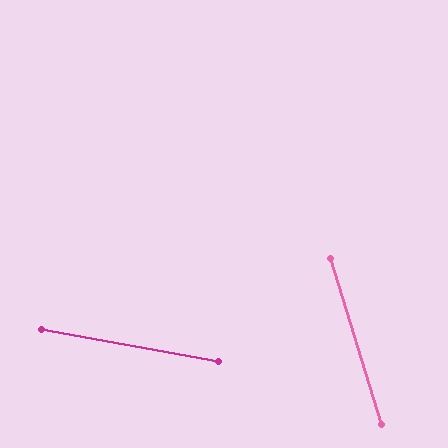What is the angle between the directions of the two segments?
Approximately 63 degrees.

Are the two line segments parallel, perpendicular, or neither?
Neither parallel nor perpendicular — they differ by about 63°.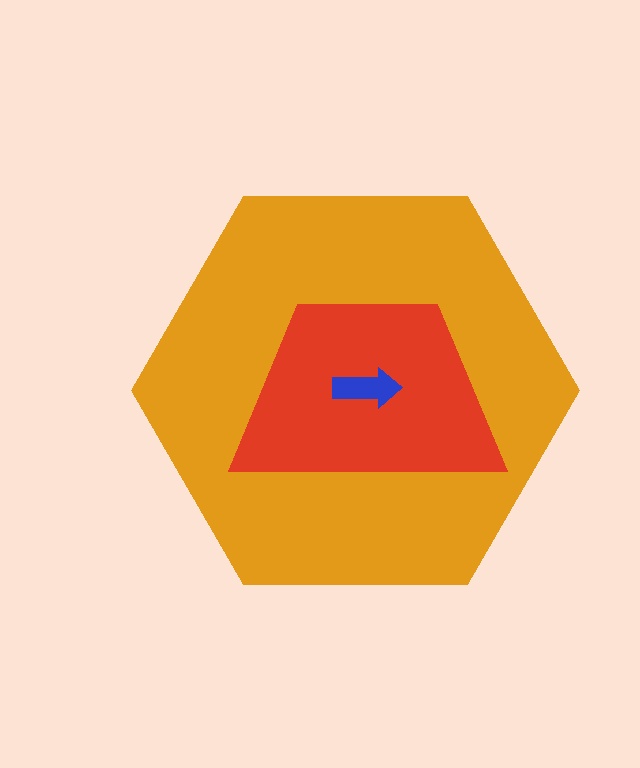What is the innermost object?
The blue arrow.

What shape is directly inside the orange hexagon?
The red trapezoid.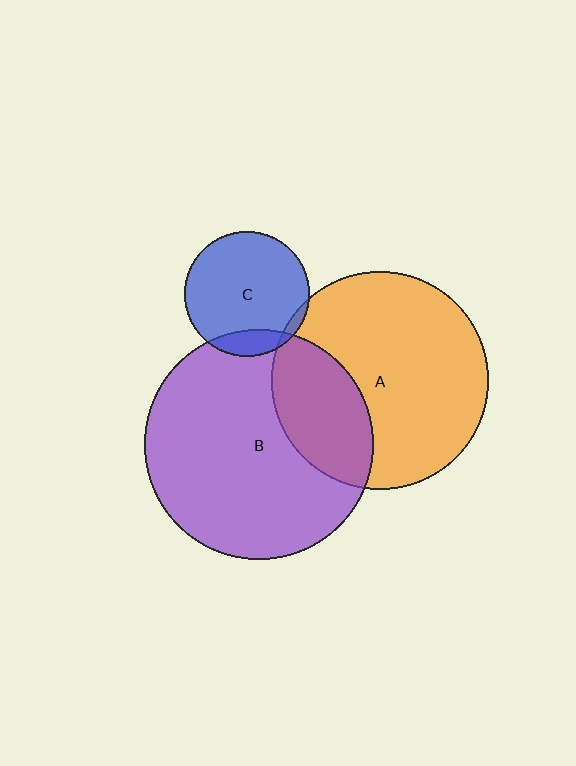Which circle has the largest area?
Circle B (purple).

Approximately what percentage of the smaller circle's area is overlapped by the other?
Approximately 30%.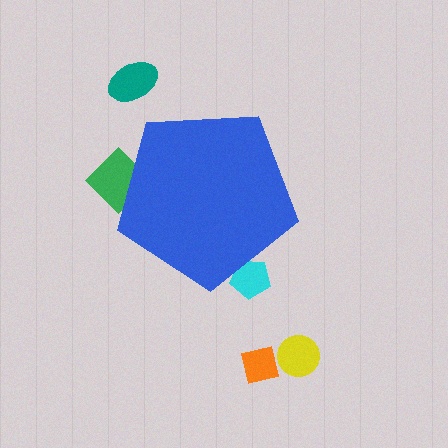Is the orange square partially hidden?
No, the orange square is fully visible.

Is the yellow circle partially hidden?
No, the yellow circle is fully visible.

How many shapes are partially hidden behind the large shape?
2 shapes are partially hidden.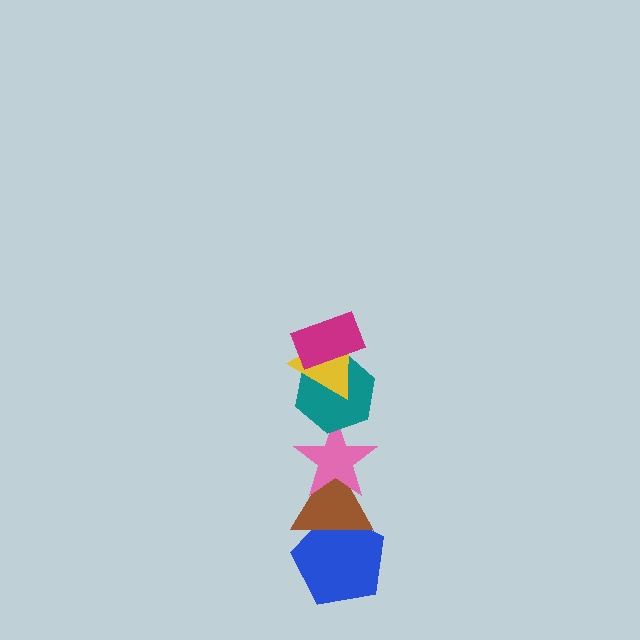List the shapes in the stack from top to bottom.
From top to bottom: the magenta rectangle, the yellow triangle, the teal hexagon, the pink star, the brown triangle, the blue pentagon.